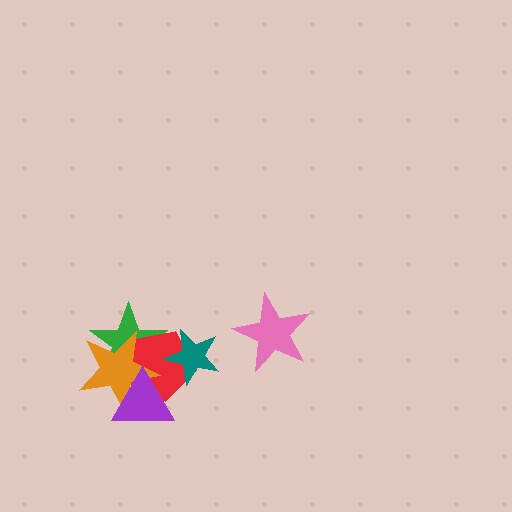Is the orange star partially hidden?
Yes, it is partially covered by another shape.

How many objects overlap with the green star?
3 objects overlap with the green star.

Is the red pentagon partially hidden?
Yes, it is partially covered by another shape.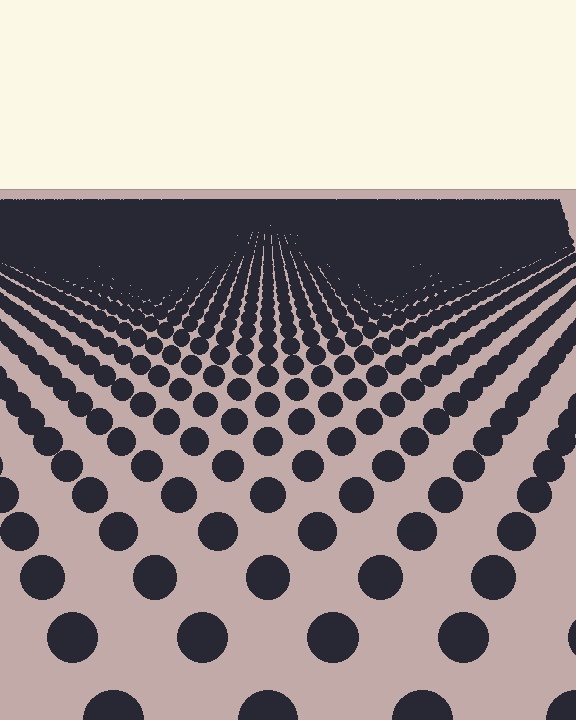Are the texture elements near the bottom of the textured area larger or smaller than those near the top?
Larger. Near the bottom, elements are closer to the viewer and appear at a bigger on-screen size.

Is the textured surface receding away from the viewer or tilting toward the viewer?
The surface is receding away from the viewer. Texture elements get smaller and denser toward the top.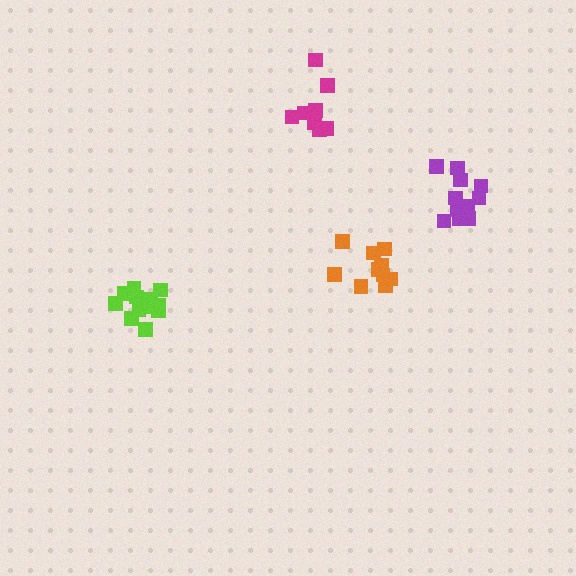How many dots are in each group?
Group 1: 11 dots, Group 2: 8 dots, Group 3: 10 dots, Group 4: 12 dots (41 total).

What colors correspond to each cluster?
The clusters are colored: purple, magenta, orange, lime.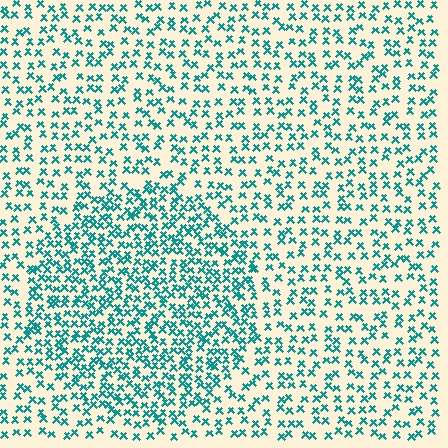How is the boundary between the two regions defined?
The boundary is defined by a change in element density (approximately 1.8x ratio). All elements are the same color, size, and shape.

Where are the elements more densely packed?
The elements are more densely packed inside the circle boundary.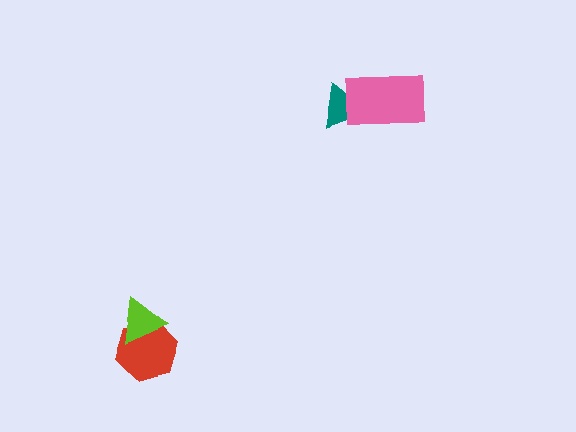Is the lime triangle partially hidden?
No, no other shape covers it.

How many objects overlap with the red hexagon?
1 object overlaps with the red hexagon.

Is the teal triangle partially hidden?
Yes, it is partially covered by another shape.